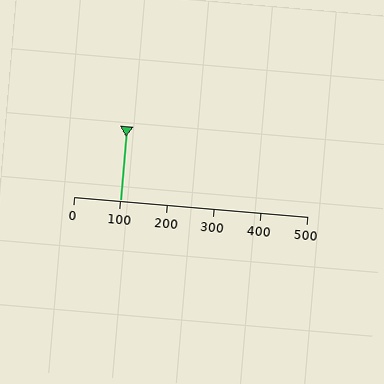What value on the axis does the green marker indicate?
The marker indicates approximately 100.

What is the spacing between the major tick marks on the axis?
The major ticks are spaced 100 apart.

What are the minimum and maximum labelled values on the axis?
The axis runs from 0 to 500.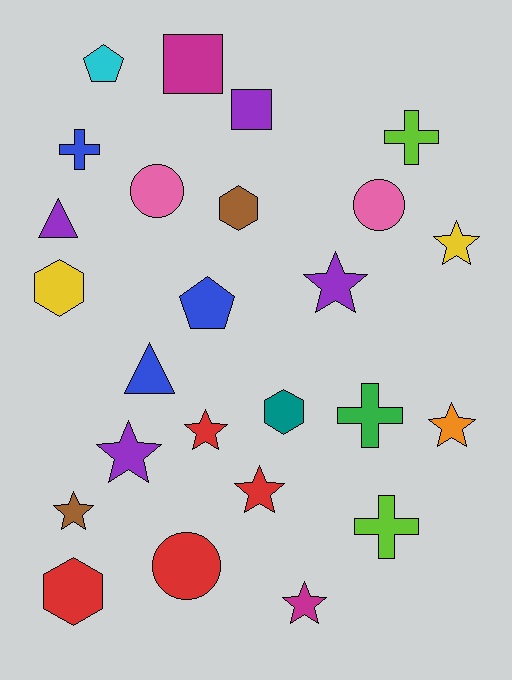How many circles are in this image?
There are 3 circles.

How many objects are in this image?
There are 25 objects.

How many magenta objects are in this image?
There are 2 magenta objects.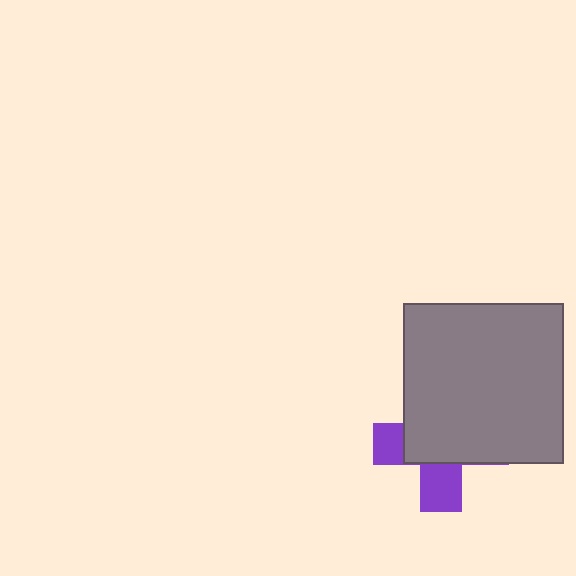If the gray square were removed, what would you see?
You would see the complete purple cross.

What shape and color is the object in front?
The object in front is a gray square.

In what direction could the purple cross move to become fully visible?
The purple cross could move down. That would shift it out from behind the gray square entirely.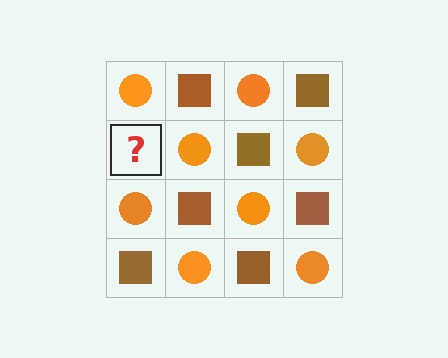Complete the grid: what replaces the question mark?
The question mark should be replaced with a brown square.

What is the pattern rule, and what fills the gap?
The rule is that it alternates orange circle and brown square in a checkerboard pattern. The gap should be filled with a brown square.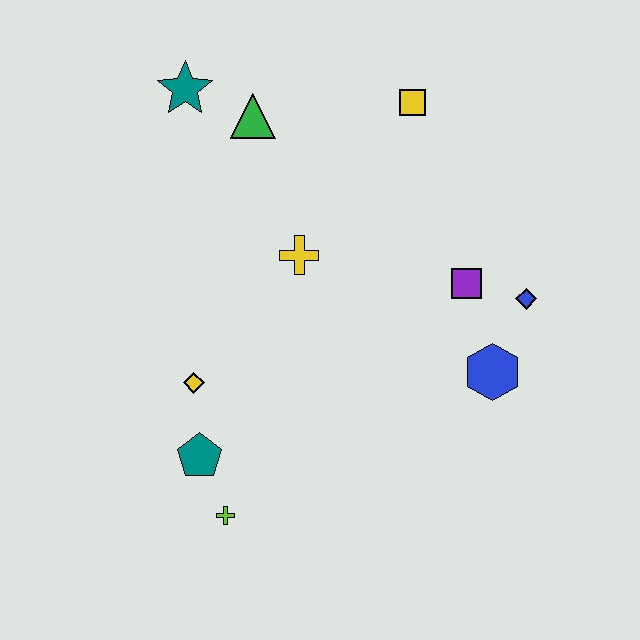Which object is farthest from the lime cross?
The yellow square is farthest from the lime cross.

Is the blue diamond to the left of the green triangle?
No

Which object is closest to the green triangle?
The teal star is closest to the green triangle.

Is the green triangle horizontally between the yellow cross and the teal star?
Yes